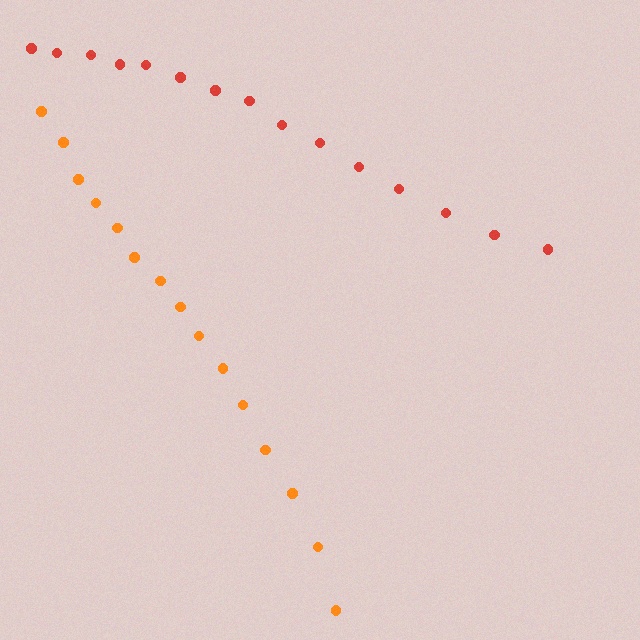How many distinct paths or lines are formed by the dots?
There are 2 distinct paths.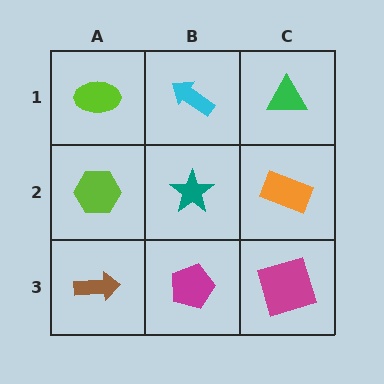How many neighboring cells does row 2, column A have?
3.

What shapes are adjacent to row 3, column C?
An orange rectangle (row 2, column C), a magenta pentagon (row 3, column B).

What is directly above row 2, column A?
A lime ellipse.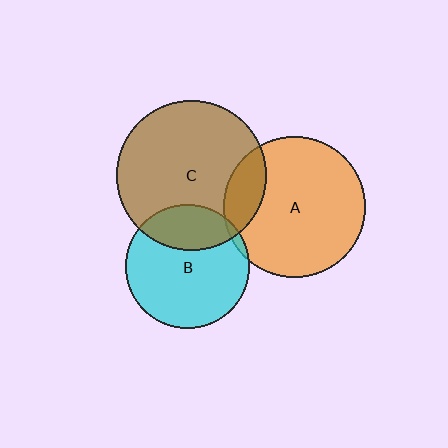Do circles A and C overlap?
Yes.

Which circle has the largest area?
Circle C (brown).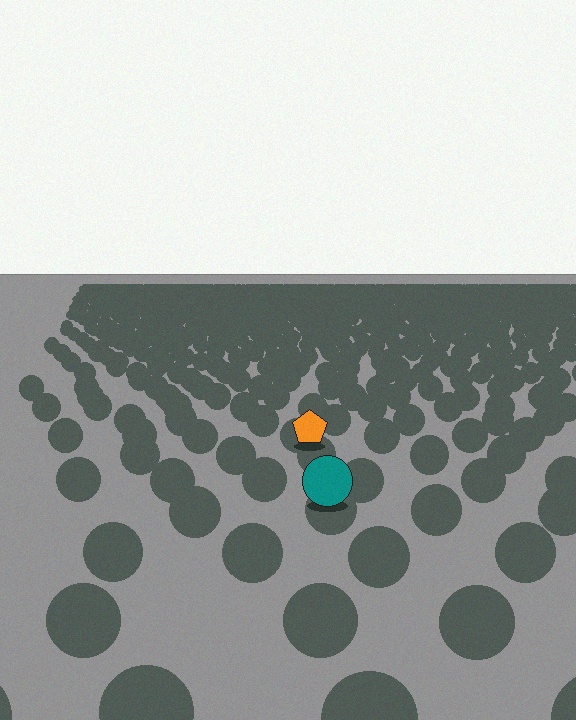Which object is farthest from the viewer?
The orange pentagon is farthest from the viewer. It appears smaller and the ground texture around it is denser.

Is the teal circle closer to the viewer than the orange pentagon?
Yes. The teal circle is closer — you can tell from the texture gradient: the ground texture is coarser near it.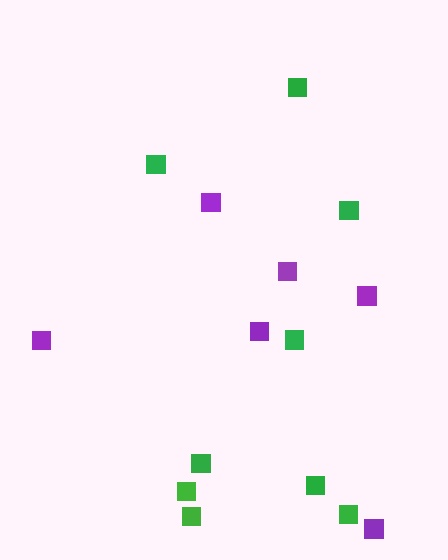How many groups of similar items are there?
There are 2 groups: one group of green squares (9) and one group of purple squares (6).